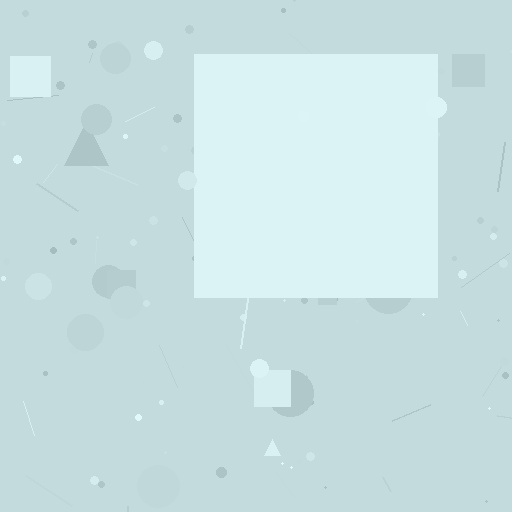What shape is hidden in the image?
A square is hidden in the image.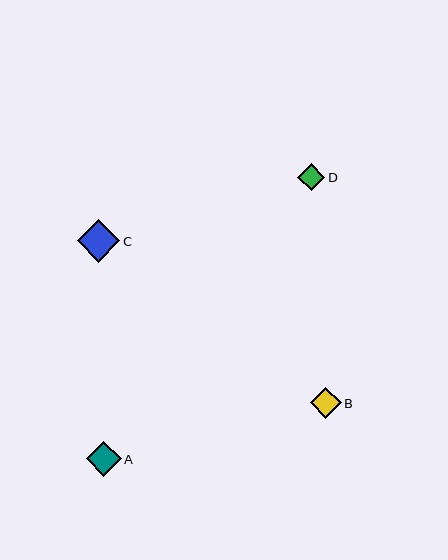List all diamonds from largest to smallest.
From largest to smallest: C, A, B, D.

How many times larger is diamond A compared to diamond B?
Diamond A is approximately 1.1 times the size of diamond B.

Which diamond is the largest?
Diamond C is the largest with a size of approximately 43 pixels.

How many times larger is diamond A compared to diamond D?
Diamond A is approximately 1.3 times the size of diamond D.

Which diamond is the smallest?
Diamond D is the smallest with a size of approximately 27 pixels.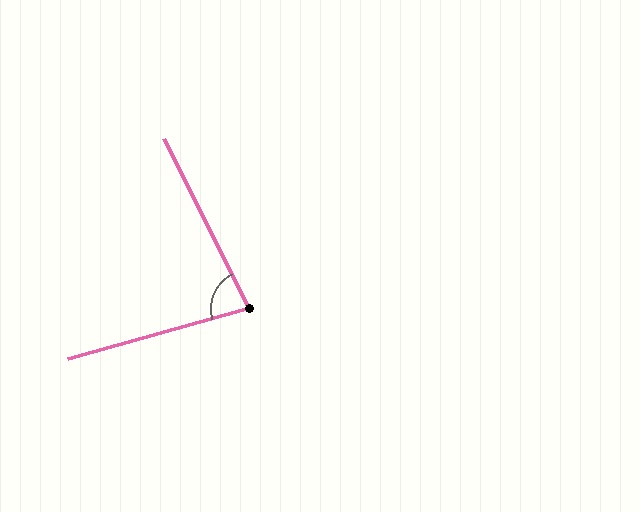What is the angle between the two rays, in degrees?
Approximately 79 degrees.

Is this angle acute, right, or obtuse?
It is acute.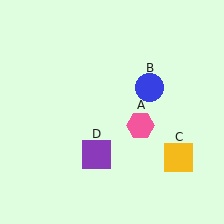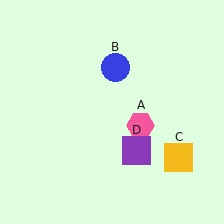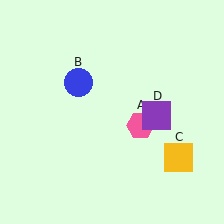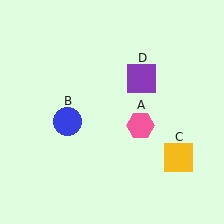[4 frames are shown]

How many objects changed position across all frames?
2 objects changed position: blue circle (object B), purple square (object D).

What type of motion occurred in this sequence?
The blue circle (object B), purple square (object D) rotated counterclockwise around the center of the scene.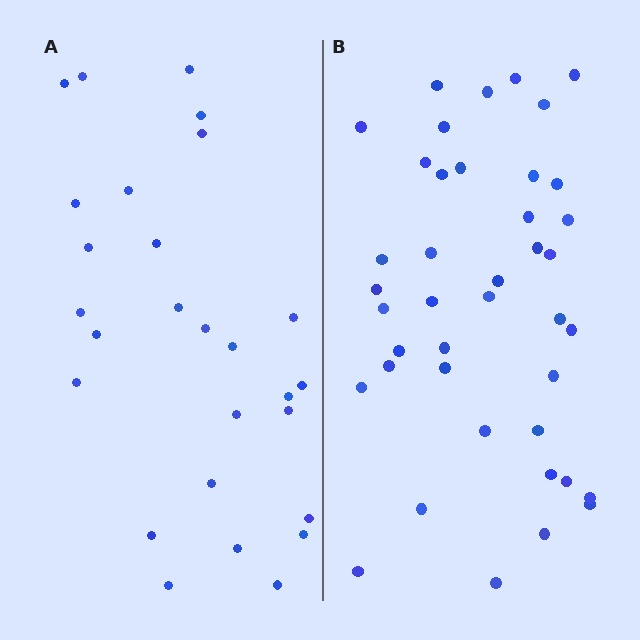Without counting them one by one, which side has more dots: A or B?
Region B (the right region) has more dots.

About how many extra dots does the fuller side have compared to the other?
Region B has approximately 15 more dots than region A.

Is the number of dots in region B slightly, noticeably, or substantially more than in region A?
Region B has substantially more. The ratio is roughly 1.5 to 1.